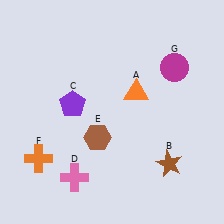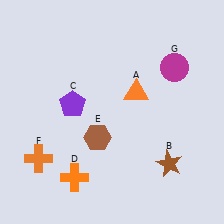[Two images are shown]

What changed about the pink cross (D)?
In Image 1, D is pink. In Image 2, it changed to orange.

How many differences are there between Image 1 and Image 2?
There is 1 difference between the two images.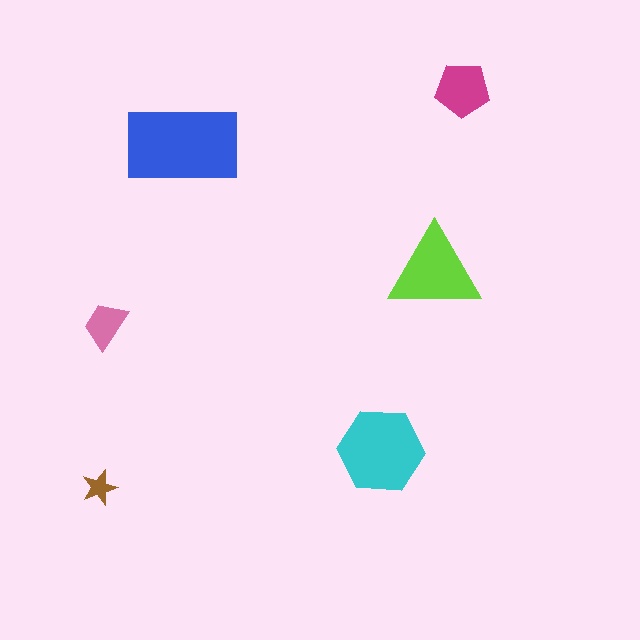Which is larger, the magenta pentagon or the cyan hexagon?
The cyan hexagon.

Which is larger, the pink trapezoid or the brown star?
The pink trapezoid.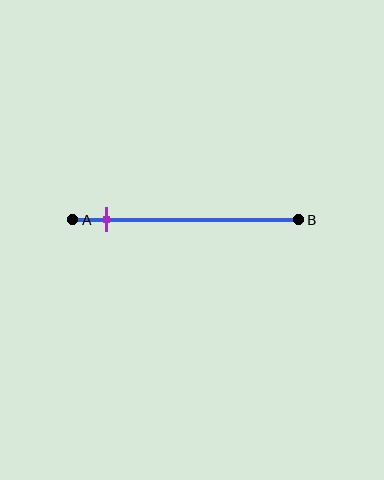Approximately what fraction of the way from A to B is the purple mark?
The purple mark is approximately 15% of the way from A to B.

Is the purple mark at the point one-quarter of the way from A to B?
No, the mark is at about 15% from A, not at the 25% one-quarter point.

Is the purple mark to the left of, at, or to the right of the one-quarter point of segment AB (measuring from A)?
The purple mark is to the left of the one-quarter point of segment AB.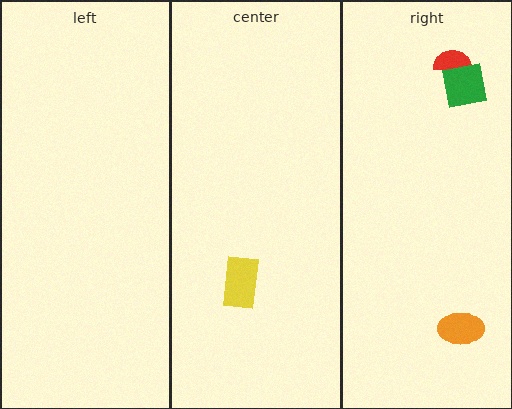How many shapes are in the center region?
1.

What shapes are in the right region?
The orange ellipse, the red semicircle, the green square.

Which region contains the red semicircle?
The right region.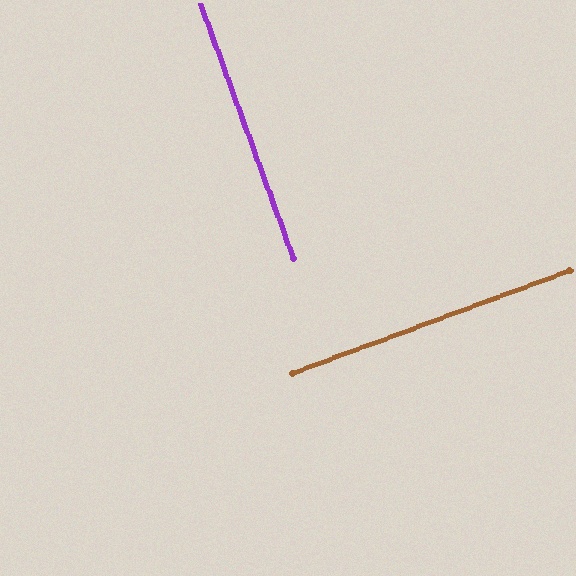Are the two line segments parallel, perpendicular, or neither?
Perpendicular — they meet at approximately 90°.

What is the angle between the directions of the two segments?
Approximately 90 degrees.